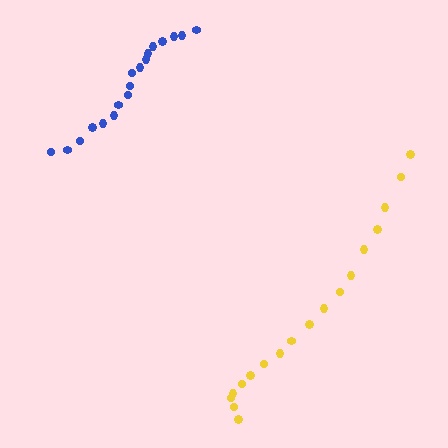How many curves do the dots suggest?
There are 2 distinct paths.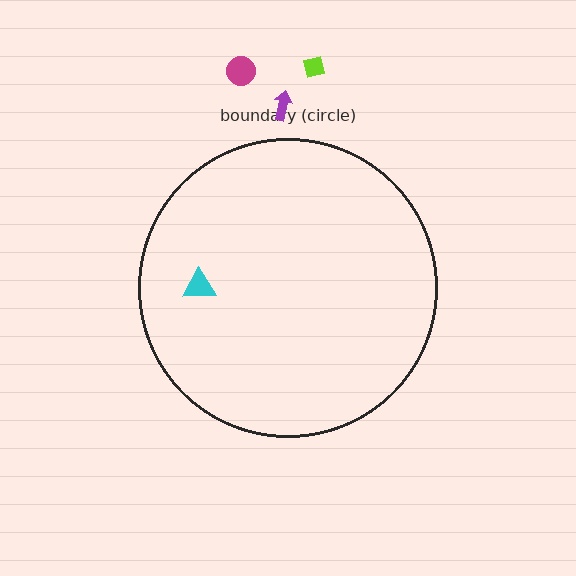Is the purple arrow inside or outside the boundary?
Outside.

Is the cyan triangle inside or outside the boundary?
Inside.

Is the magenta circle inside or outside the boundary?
Outside.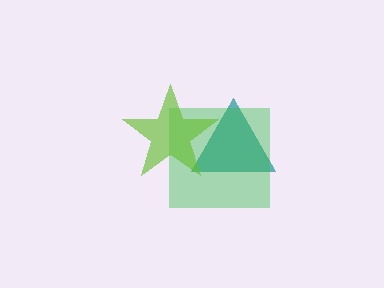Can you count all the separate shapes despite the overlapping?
Yes, there are 3 separate shapes.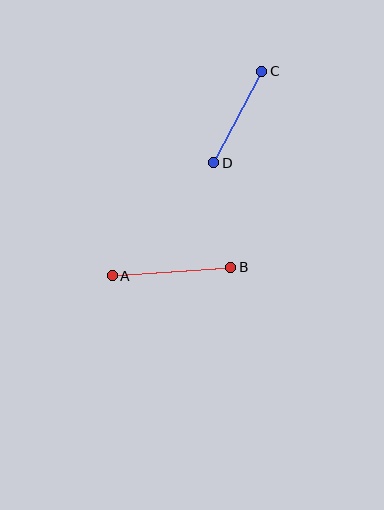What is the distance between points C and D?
The distance is approximately 103 pixels.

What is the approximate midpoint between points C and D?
The midpoint is at approximately (238, 117) pixels.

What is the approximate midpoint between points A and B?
The midpoint is at approximately (172, 272) pixels.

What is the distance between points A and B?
The distance is approximately 119 pixels.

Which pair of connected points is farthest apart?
Points A and B are farthest apart.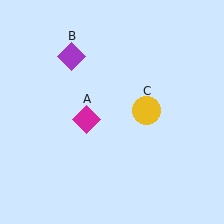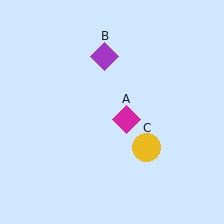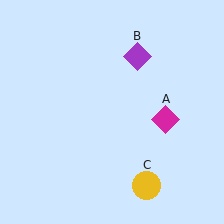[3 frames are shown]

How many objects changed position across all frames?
3 objects changed position: magenta diamond (object A), purple diamond (object B), yellow circle (object C).